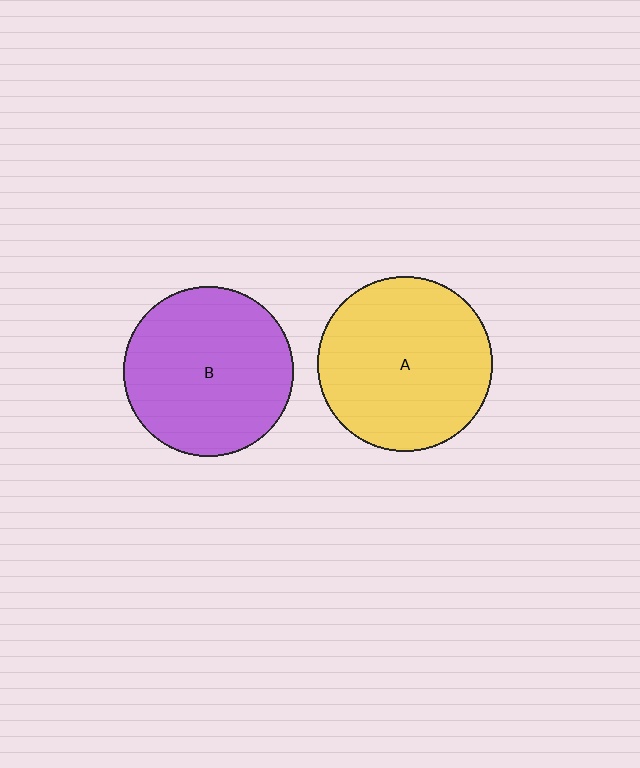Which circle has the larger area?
Circle A (yellow).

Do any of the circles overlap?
No, none of the circles overlap.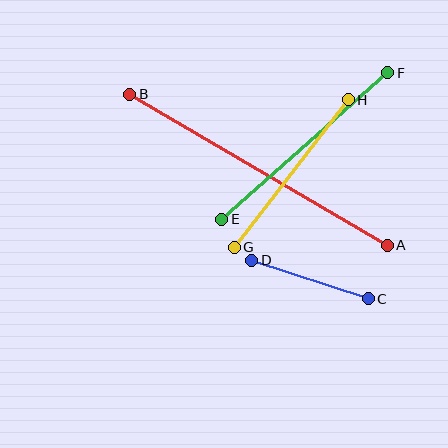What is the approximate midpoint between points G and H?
The midpoint is at approximately (291, 173) pixels.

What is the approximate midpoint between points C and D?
The midpoint is at approximately (310, 279) pixels.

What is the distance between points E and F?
The distance is approximately 221 pixels.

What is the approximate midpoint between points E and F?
The midpoint is at approximately (305, 146) pixels.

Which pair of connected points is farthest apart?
Points A and B are farthest apart.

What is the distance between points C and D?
The distance is approximately 122 pixels.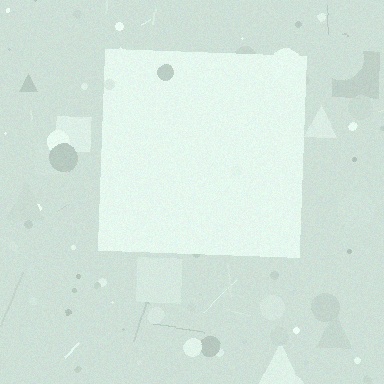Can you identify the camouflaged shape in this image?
The camouflaged shape is a square.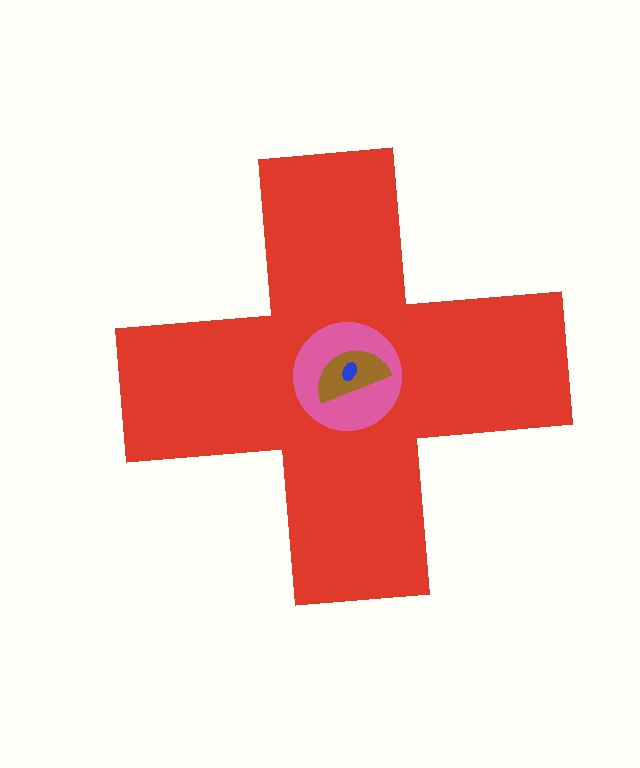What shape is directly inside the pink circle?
The brown semicircle.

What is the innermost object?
The blue ellipse.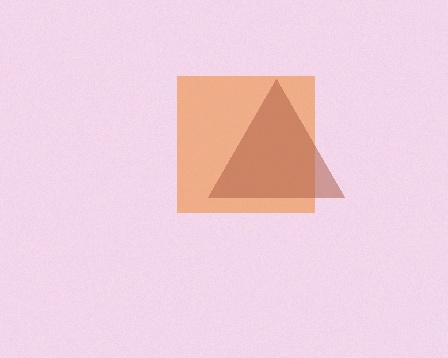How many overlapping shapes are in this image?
There are 2 overlapping shapes in the image.